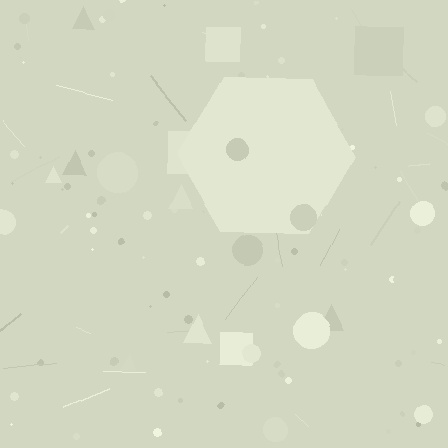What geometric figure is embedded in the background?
A hexagon is embedded in the background.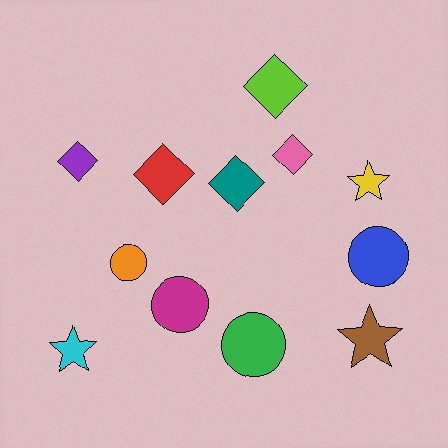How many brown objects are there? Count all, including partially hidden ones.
There is 1 brown object.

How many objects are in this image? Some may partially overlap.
There are 12 objects.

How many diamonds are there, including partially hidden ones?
There are 5 diamonds.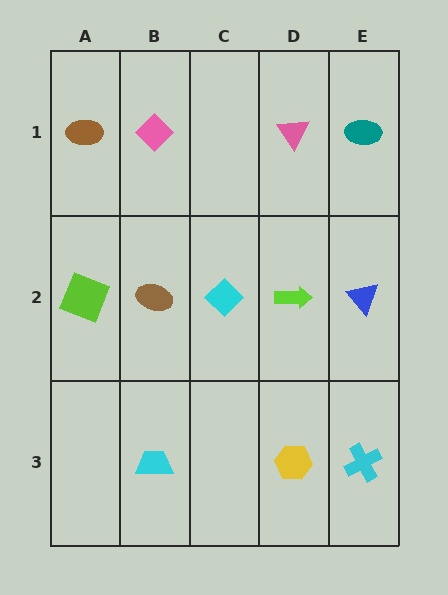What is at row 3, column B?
A cyan trapezoid.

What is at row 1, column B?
A pink diamond.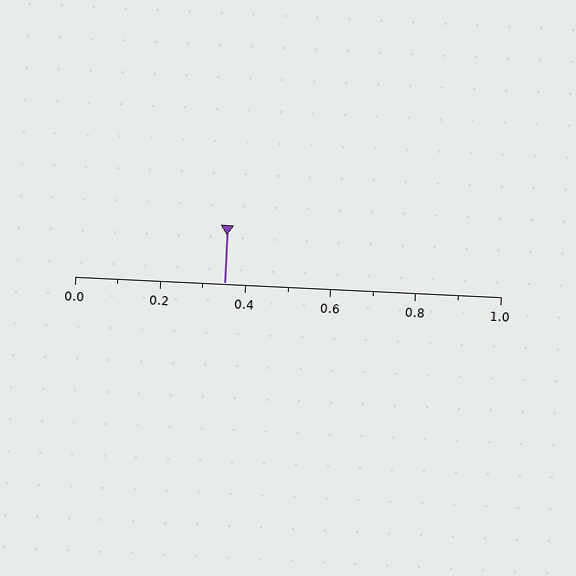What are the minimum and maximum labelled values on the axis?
The axis runs from 0.0 to 1.0.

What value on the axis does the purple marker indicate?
The marker indicates approximately 0.35.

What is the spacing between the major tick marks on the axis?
The major ticks are spaced 0.2 apart.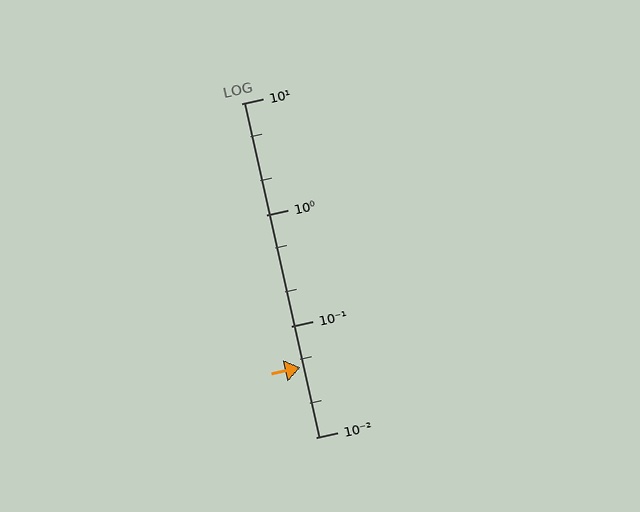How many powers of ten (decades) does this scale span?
The scale spans 3 decades, from 0.01 to 10.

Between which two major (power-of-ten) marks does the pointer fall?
The pointer is between 0.01 and 0.1.